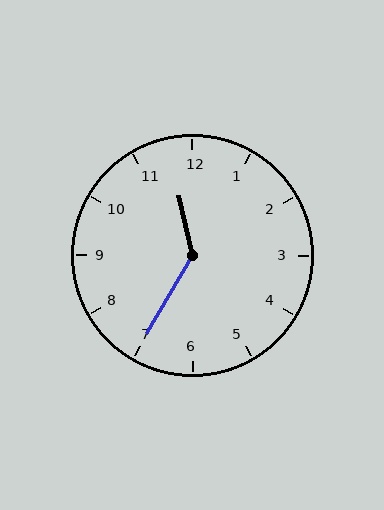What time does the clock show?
11:35.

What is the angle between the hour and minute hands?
Approximately 138 degrees.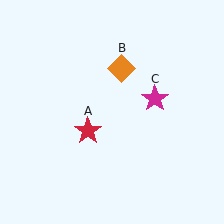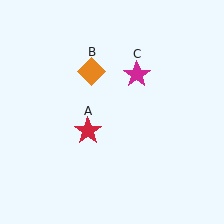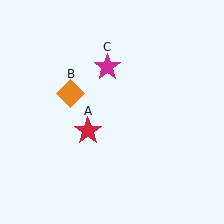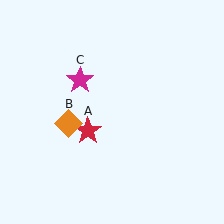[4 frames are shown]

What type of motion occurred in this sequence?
The orange diamond (object B), magenta star (object C) rotated counterclockwise around the center of the scene.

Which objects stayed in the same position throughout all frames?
Red star (object A) remained stationary.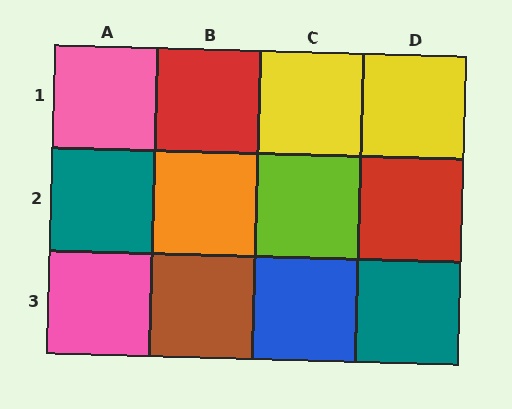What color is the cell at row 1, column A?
Pink.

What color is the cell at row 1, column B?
Red.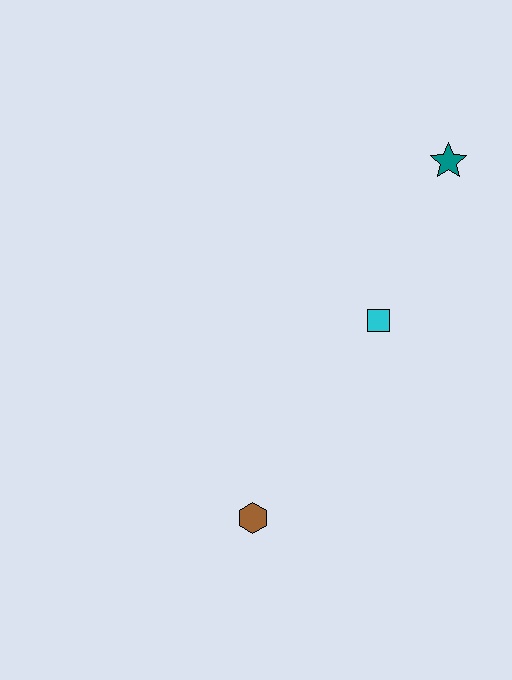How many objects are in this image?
There are 3 objects.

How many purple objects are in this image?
There are no purple objects.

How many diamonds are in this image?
There are no diamonds.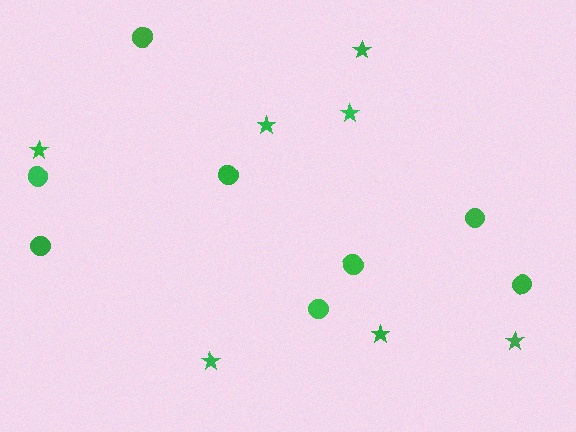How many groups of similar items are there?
There are 2 groups: one group of circles (8) and one group of stars (7).